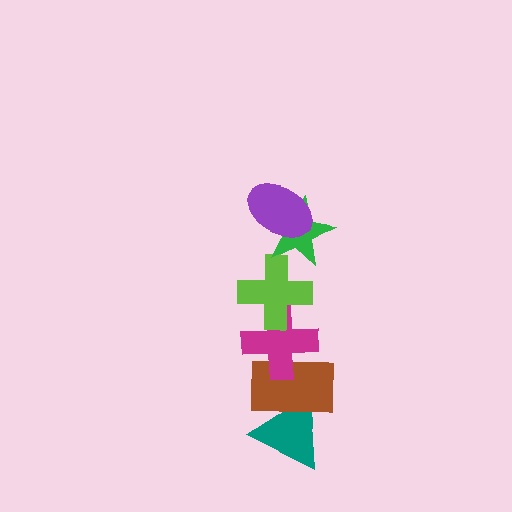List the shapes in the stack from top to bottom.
From top to bottom: the purple ellipse, the green star, the lime cross, the magenta cross, the brown rectangle, the teal triangle.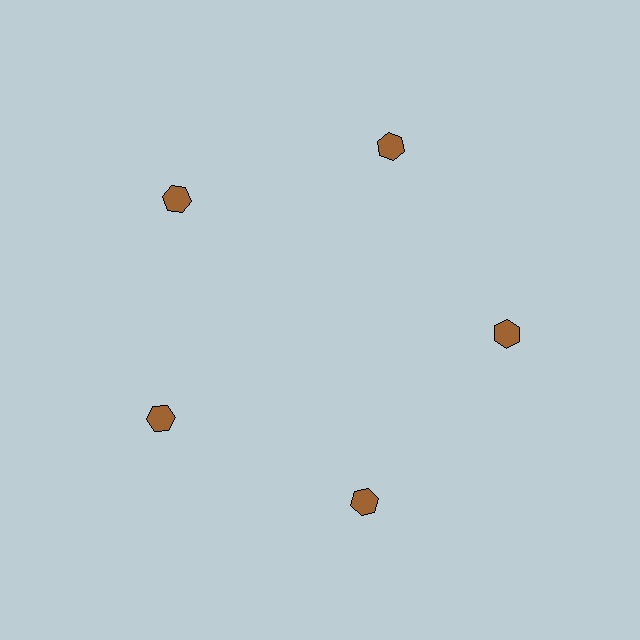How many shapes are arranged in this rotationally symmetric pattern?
There are 5 shapes, arranged in 5 groups of 1.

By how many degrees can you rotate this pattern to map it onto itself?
The pattern maps onto itself every 72 degrees of rotation.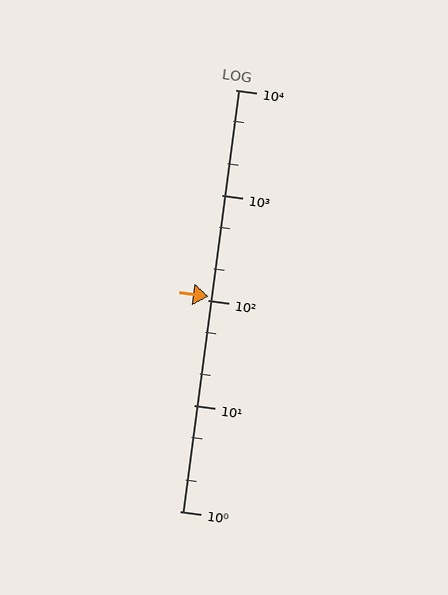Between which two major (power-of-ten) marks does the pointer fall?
The pointer is between 100 and 1000.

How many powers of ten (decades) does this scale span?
The scale spans 4 decades, from 1 to 10000.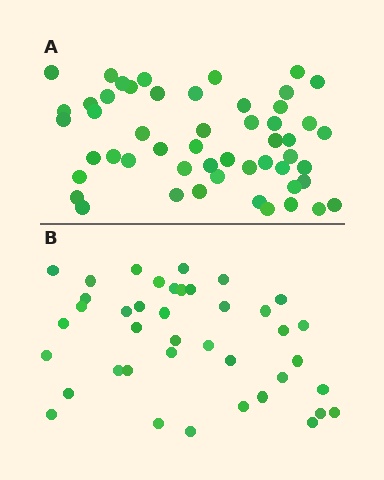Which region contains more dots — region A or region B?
Region A (the top region) has more dots.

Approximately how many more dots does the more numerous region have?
Region A has roughly 12 or so more dots than region B.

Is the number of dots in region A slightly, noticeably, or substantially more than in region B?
Region A has noticeably more, but not dramatically so. The ratio is roughly 1.3 to 1.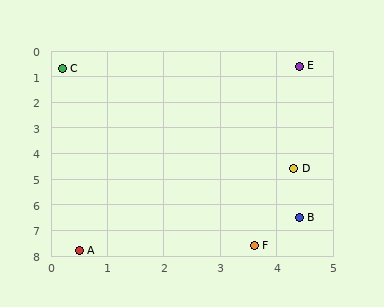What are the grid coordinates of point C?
Point C is at approximately (0.2, 0.7).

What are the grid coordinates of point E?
Point E is at approximately (4.4, 0.6).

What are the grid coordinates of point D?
Point D is at approximately (4.3, 4.6).